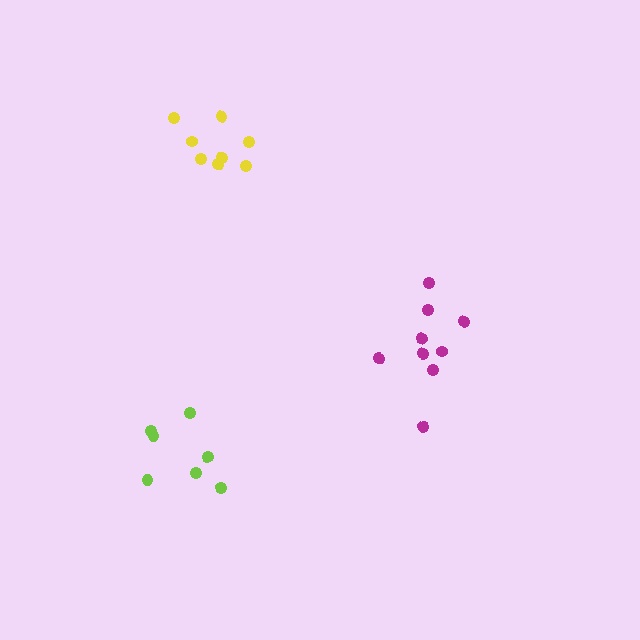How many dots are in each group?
Group 1: 9 dots, Group 2: 8 dots, Group 3: 7 dots (24 total).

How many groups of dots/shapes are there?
There are 3 groups.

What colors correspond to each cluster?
The clusters are colored: magenta, yellow, lime.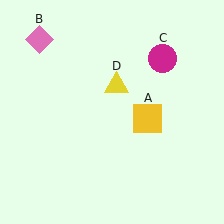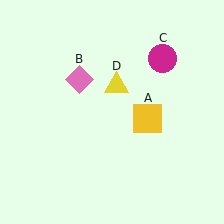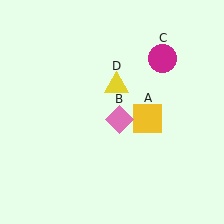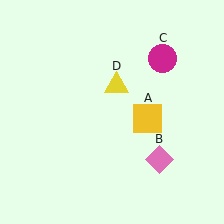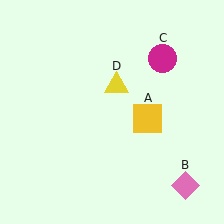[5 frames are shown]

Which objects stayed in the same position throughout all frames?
Yellow square (object A) and magenta circle (object C) and yellow triangle (object D) remained stationary.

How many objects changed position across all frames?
1 object changed position: pink diamond (object B).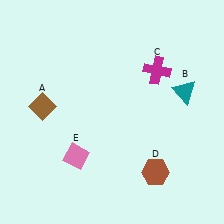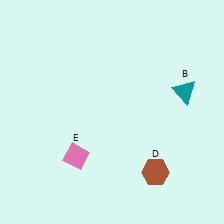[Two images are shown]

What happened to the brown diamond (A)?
The brown diamond (A) was removed in Image 2. It was in the top-left area of Image 1.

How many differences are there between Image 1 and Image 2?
There are 2 differences between the two images.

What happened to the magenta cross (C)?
The magenta cross (C) was removed in Image 2. It was in the top-right area of Image 1.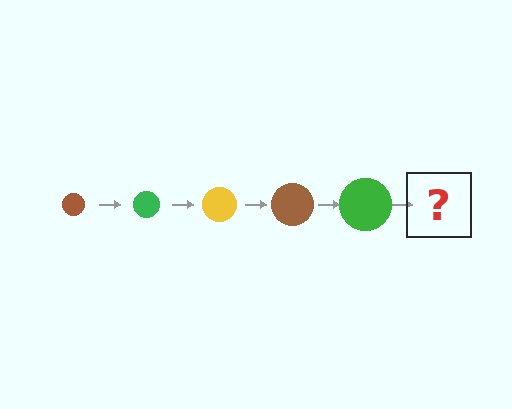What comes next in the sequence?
The next element should be a yellow circle, larger than the previous one.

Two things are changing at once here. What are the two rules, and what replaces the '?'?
The two rules are that the circle grows larger each step and the color cycles through brown, green, and yellow. The '?' should be a yellow circle, larger than the previous one.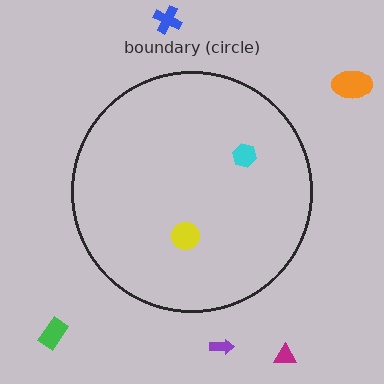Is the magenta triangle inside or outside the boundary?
Outside.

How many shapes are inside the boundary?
2 inside, 5 outside.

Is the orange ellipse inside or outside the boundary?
Outside.